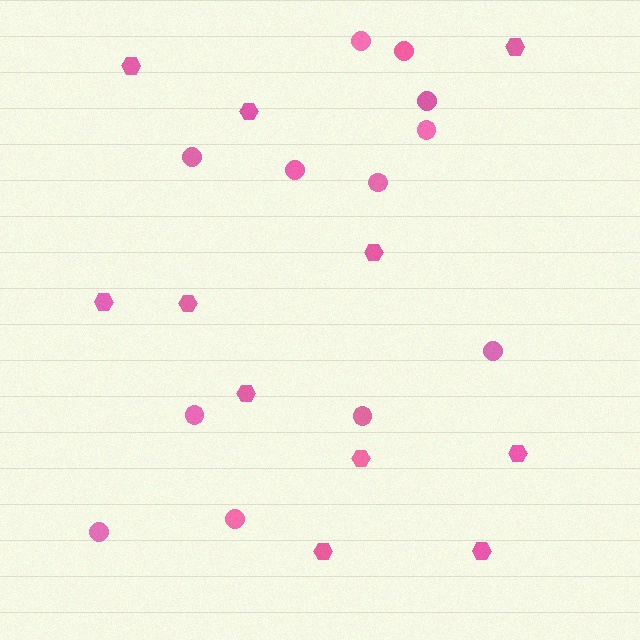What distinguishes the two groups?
There are 2 groups: one group of circles (12) and one group of hexagons (11).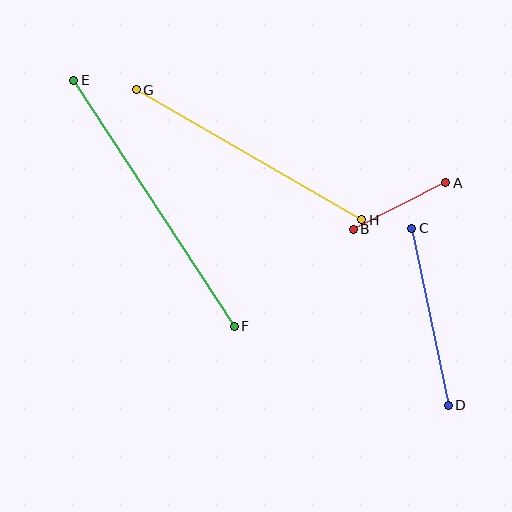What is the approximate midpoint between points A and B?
The midpoint is at approximately (399, 206) pixels.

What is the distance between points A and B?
The distance is approximately 103 pixels.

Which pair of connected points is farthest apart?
Points E and F are farthest apart.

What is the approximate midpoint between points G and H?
The midpoint is at approximately (249, 155) pixels.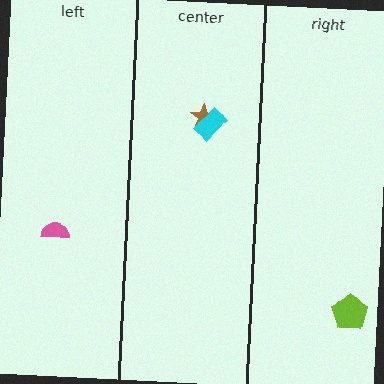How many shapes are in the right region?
1.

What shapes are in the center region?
The brown star, the cyan rectangle.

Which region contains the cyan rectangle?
The center region.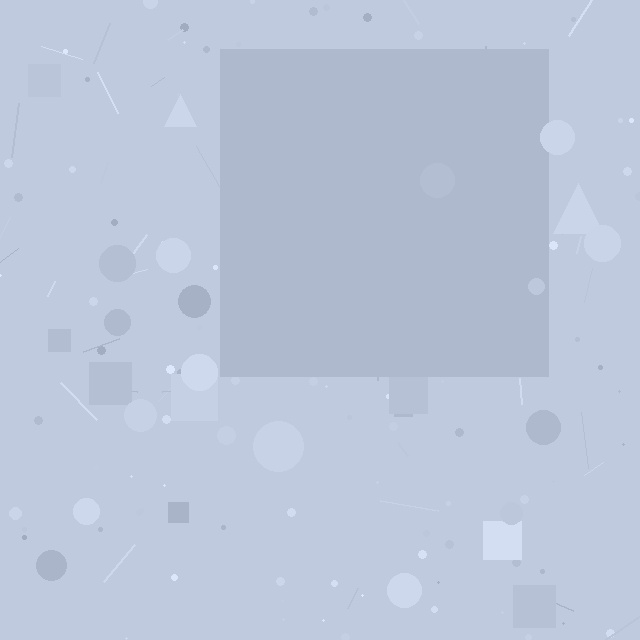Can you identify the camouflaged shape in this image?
The camouflaged shape is a square.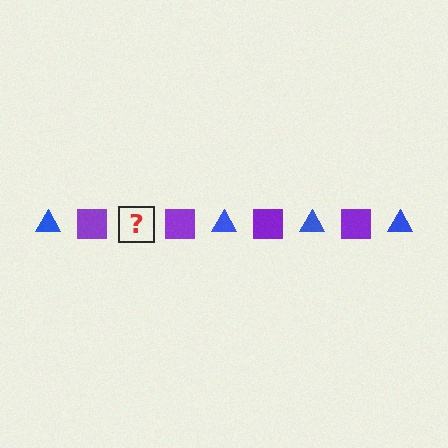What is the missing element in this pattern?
The missing element is a blue triangle.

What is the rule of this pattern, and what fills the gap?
The rule is that the pattern alternates between blue triangle and purple square. The gap should be filled with a blue triangle.